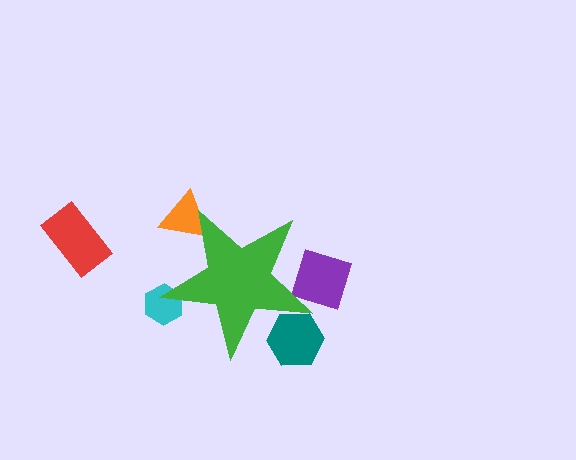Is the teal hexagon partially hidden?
Yes, the teal hexagon is partially hidden behind the green star.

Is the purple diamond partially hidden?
Yes, the purple diamond is partially hidden behind the green star.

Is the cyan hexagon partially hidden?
Yes, the cyan hexagon is partially hidden behind the green star.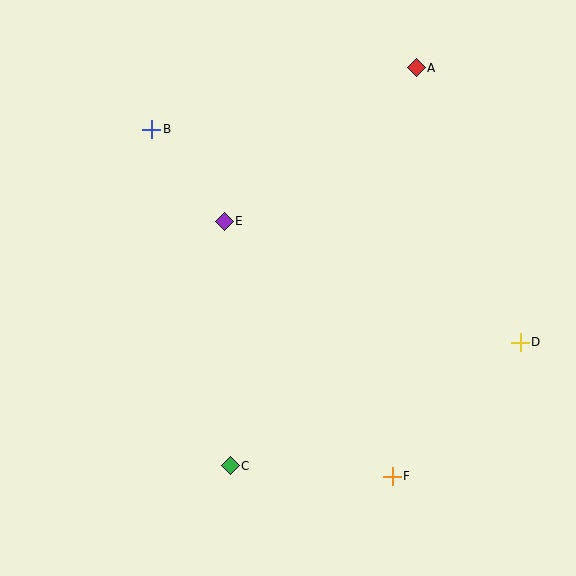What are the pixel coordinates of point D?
Point D is at (520, 342).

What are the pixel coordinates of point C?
Point C is at (230, 466).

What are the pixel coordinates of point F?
Point F is at (392, 476).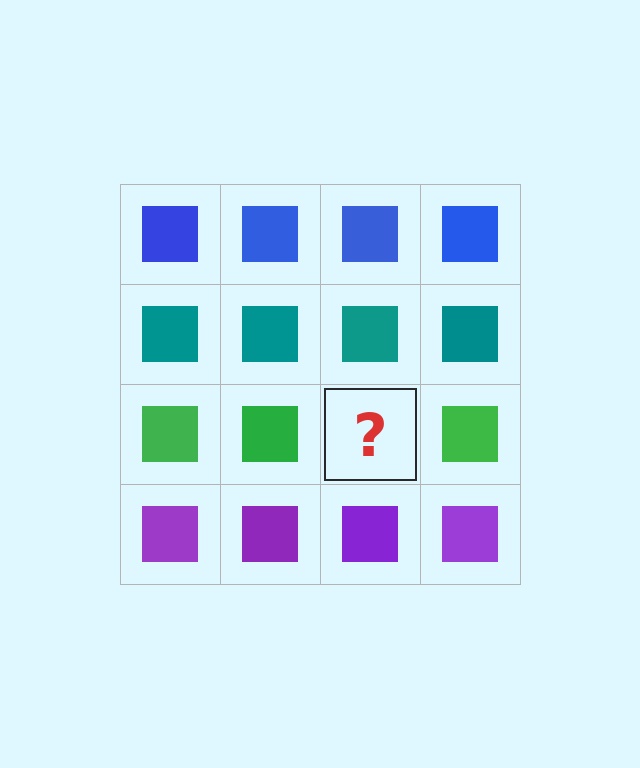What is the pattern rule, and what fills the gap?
The rule is that each row has a consistent color. The gap should be filled with a green square.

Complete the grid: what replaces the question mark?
The question mark should be replaced with a green square.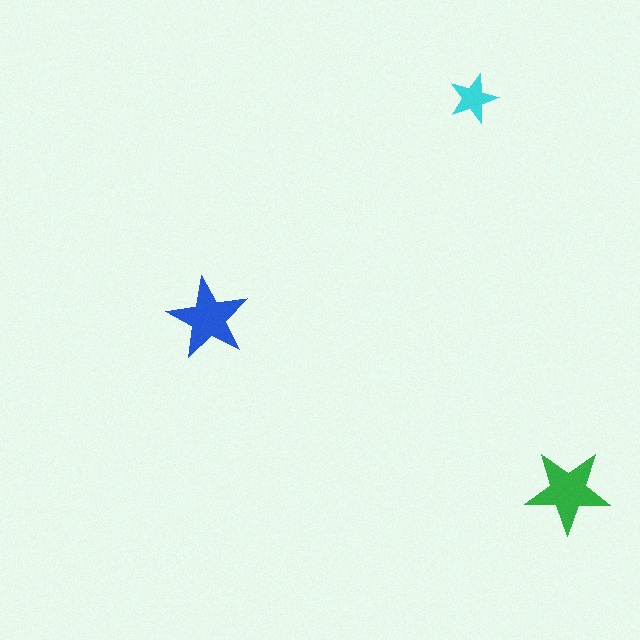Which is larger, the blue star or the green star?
The green one.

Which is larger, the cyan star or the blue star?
The blue one.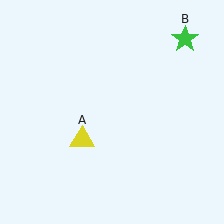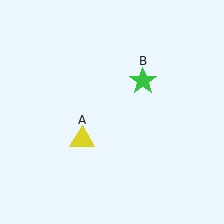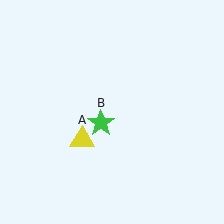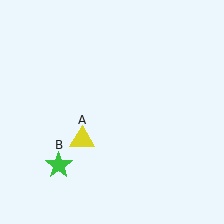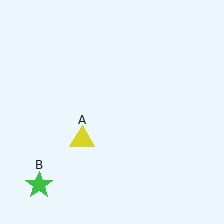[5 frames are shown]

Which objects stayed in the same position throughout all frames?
Yellow triangle (object A) remained stationary.